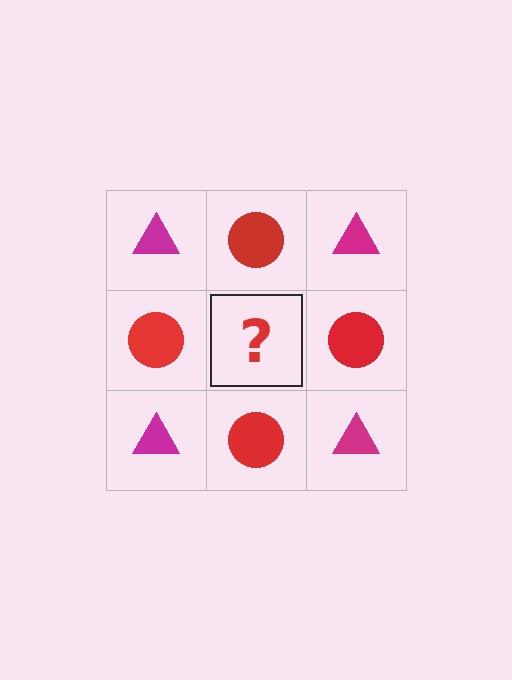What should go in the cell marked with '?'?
The missing cell should contain a magenta triangle.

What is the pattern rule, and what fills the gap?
The rule is that it alternates magenta triangle and red circle in a checkerboard pattern. The gap should be filled with a magenta triangle.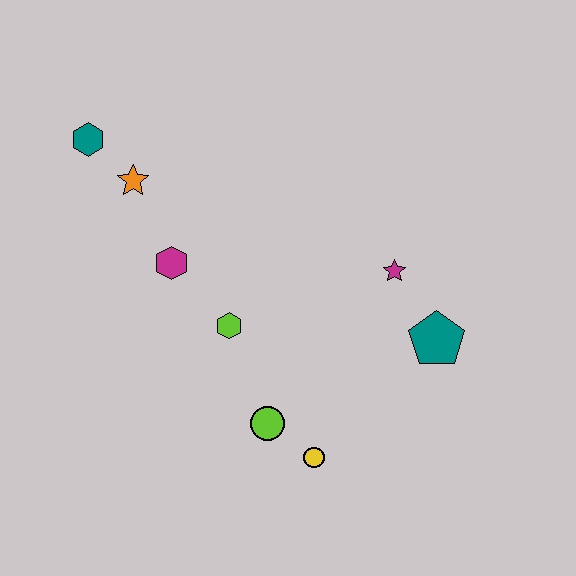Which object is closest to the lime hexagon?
The magenta hexagon is closest to the lime hexagon.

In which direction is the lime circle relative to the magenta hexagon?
The lime circle is below the magenta hexagon.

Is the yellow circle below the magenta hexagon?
Yes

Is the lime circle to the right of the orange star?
Yes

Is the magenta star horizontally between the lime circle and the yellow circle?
No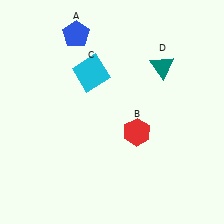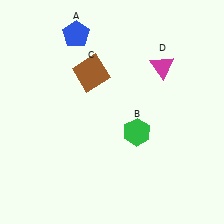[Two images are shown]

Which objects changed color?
B changed from red to green. C changed from cyan to brown. D changed from teal to magenta.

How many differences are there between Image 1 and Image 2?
There are 3 differences between the two images.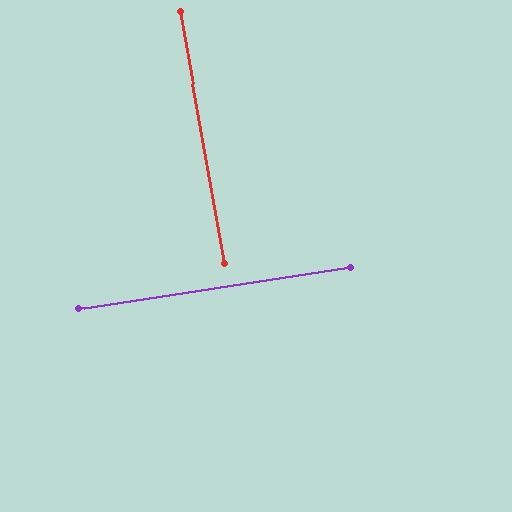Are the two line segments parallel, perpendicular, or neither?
Perpendicular — they meet at approximately 89°.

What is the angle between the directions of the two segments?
Approximately 89 degrees.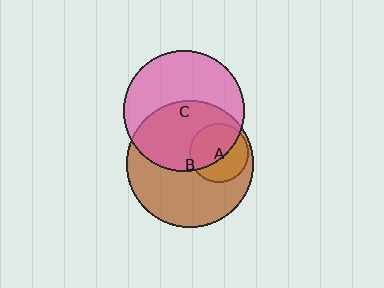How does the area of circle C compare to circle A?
Approximately 4.2 times.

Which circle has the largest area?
Circle B (brown).